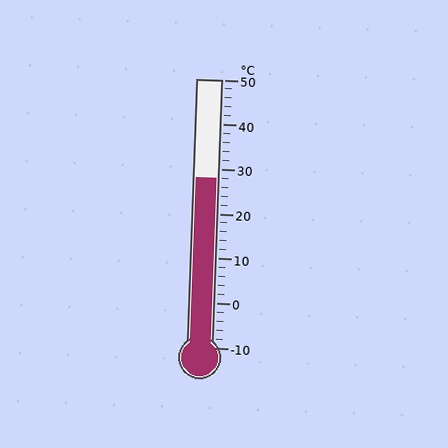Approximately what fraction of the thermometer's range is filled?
The thermometer is filled to approximately 65% of its range.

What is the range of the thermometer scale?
The thermometer scale ranges from -10°C to 50°C.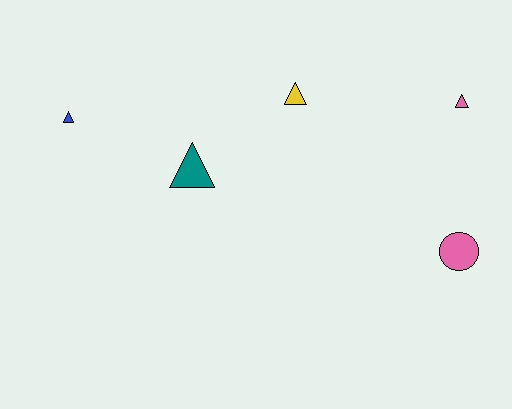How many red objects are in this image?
There are no red objects.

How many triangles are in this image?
There are 4 triangles.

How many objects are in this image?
There are 5 objects.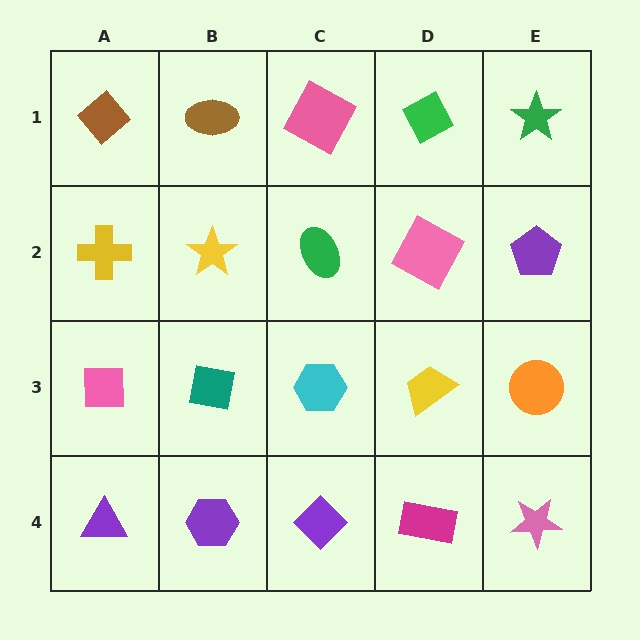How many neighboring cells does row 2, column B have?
4.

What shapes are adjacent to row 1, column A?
A yellow cross (row 2, column A), a brown ellipse (row 1, column B).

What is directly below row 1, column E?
A purple pentagon.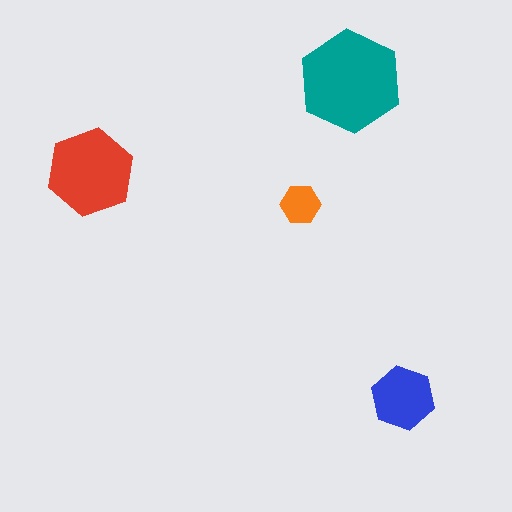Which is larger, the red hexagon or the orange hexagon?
The red one.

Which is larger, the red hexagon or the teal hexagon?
The teal one.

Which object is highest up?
The teal hexagon is topmost.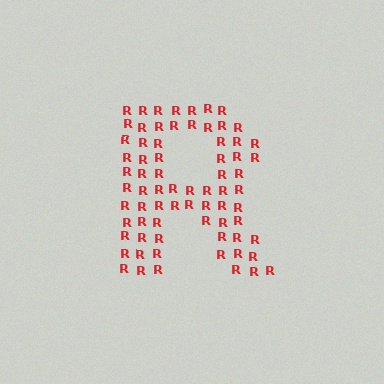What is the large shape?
The large shape is the letter R.